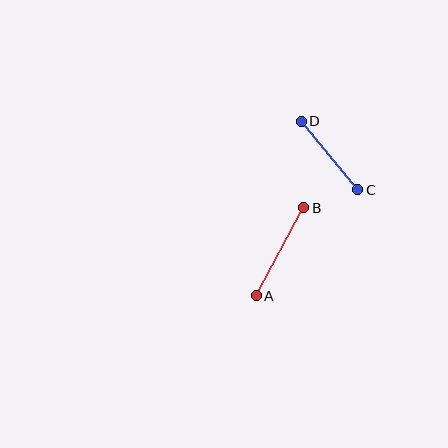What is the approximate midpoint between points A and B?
The midpoint is at approximately (280, 252) pixels.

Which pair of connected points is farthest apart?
Points A and B are farthest apart.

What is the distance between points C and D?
The distance is approximately 89 pixels.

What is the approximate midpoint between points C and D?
The midpoint is at approximately (330, 155) pixels.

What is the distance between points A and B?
The distance is approximately 100 pixels.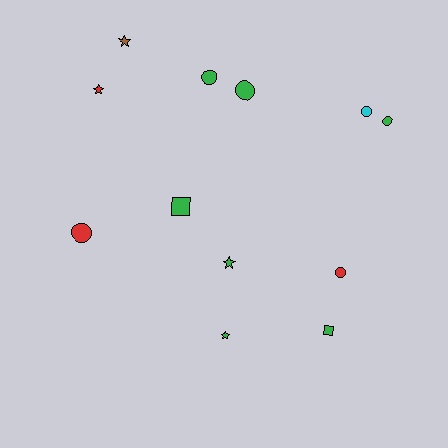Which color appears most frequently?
Green, with 7 objects.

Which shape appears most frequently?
Circle, with 6 objects.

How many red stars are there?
There is 1 red star.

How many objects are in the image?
There are 12 objects.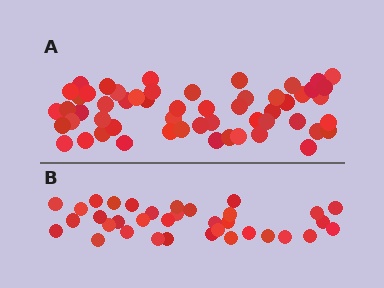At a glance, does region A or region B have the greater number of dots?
Region A (the top region) has more dots.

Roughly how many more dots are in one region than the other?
Region A has approximately 20 more dots than region B.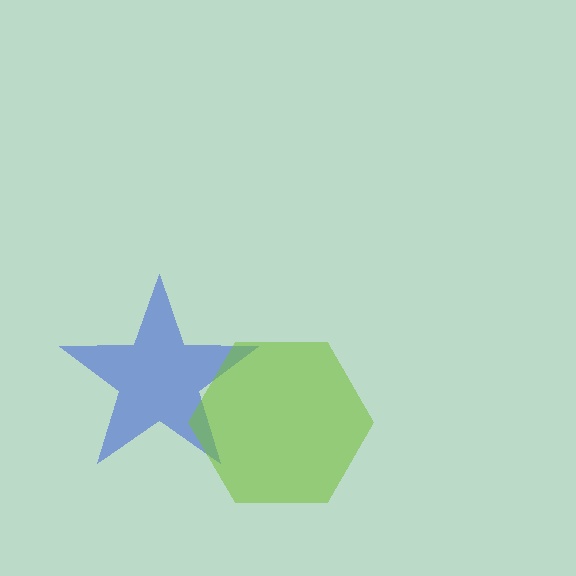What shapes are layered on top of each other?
The layered shapes are: a blue star, a lime hexagon.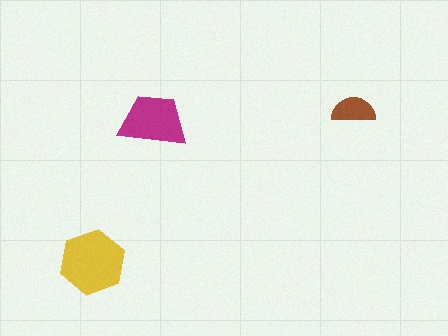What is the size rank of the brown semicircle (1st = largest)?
3rd.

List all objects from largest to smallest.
The yellow hexagon, the magenta trapezoid, the brown semicircle.